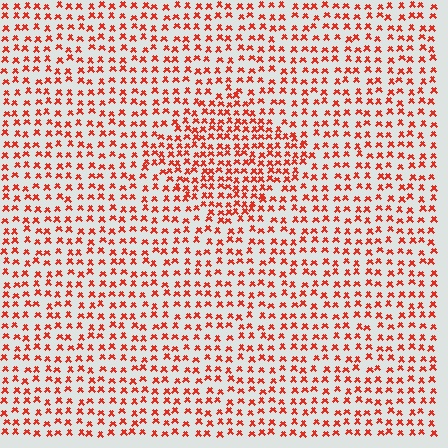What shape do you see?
I see a diamond.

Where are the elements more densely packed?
The elements are more densely packed inside the diamond boundary.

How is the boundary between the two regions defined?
The boundary is defined by a change in element density (approximately 1.7x ratio). All elements are the same color, size, and shape.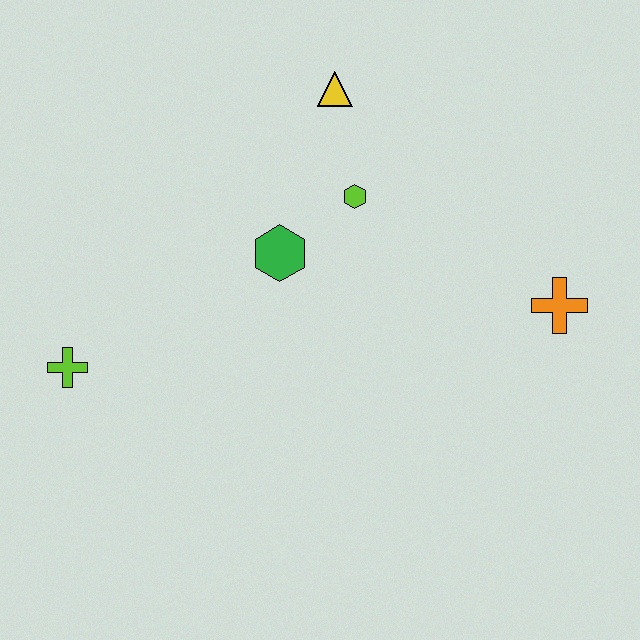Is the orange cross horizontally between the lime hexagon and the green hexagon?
No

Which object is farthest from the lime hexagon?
The lime cross is farthest from the lime hexagon.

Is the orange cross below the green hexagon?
Yes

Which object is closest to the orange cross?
The lime hexagon is closest to the orange cross.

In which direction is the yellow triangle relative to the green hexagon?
The yellow triangle is above the green hexagon.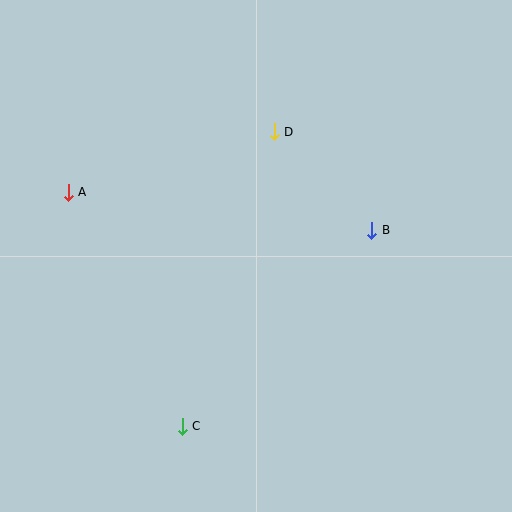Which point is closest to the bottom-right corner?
Point B is closest to the bottom-right corner.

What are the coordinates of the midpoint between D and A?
The midpoint between D and A is at (171, 162).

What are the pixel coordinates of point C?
Point C is at (182, 426).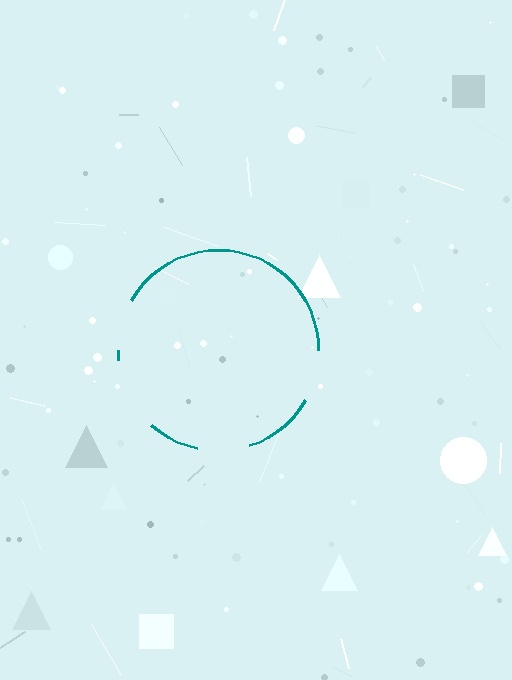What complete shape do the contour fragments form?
The contour fragments form a circle.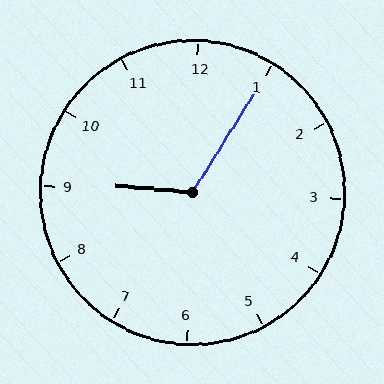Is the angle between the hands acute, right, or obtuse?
It is obtuse.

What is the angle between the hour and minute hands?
Approximately 118 degrees.